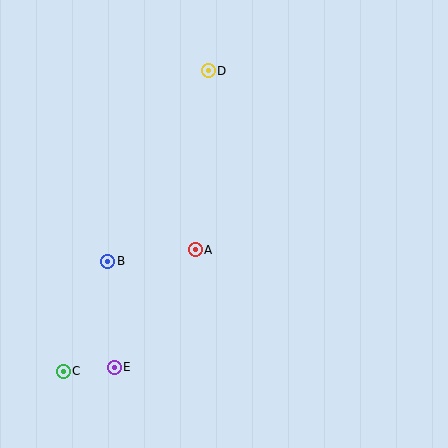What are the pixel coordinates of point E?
Point E is at (114, 367).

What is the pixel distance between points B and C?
The distance between B and C is 119 pixels.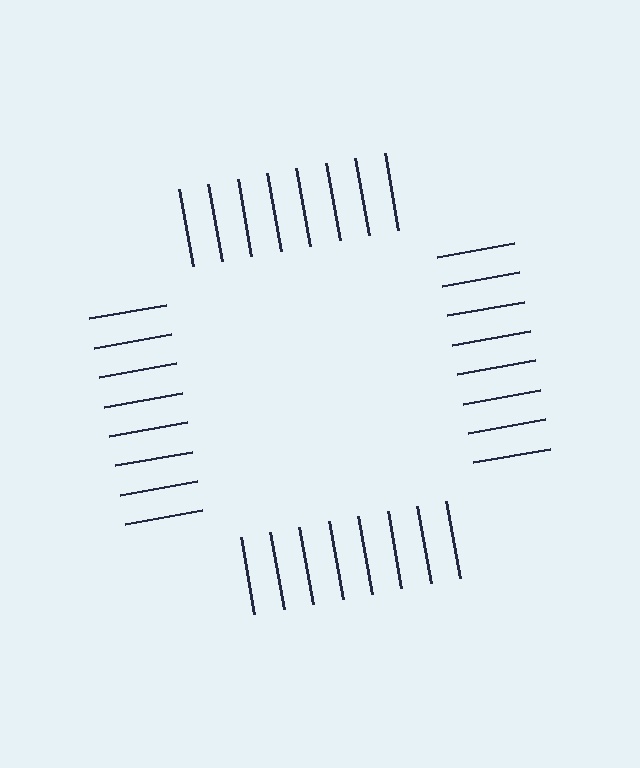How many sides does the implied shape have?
4 sides — the line-ends trace a square.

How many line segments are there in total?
32 — 8 along each of the 4 edges.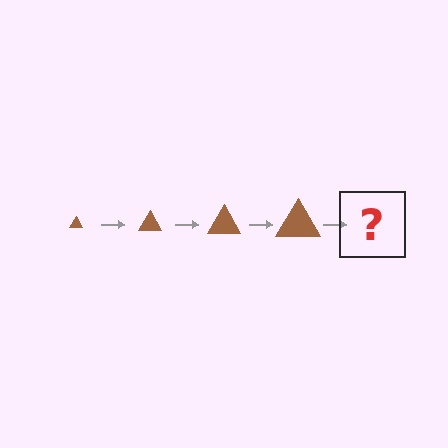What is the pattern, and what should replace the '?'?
The pattern is that the triangle gets progressively larger each step. The '?' should be a brown triangle, larger than the previous one.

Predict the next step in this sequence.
The next step is a brown triangle, larger than the previous one.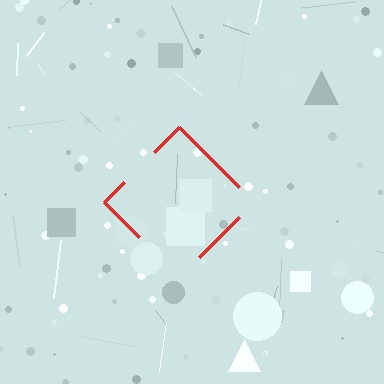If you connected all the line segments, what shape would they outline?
They would outline a diamond.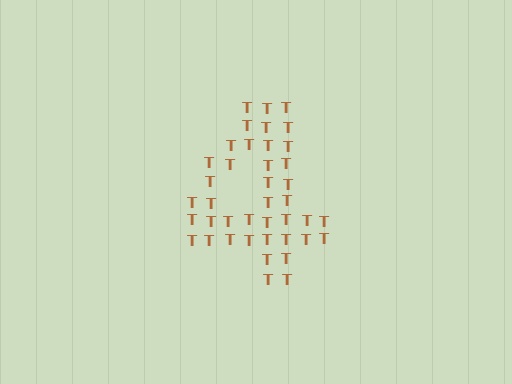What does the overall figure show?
The overall figure shows the digit 4.